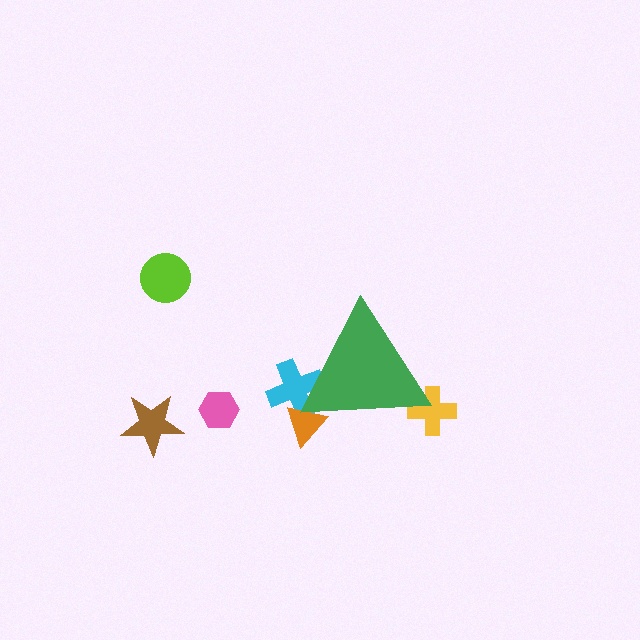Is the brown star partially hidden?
No, the brown star is fully visible.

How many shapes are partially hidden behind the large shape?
3 shapes are partially hidden.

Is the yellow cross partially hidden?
Yes, the yellow cross is partially hidden behind the green triangle.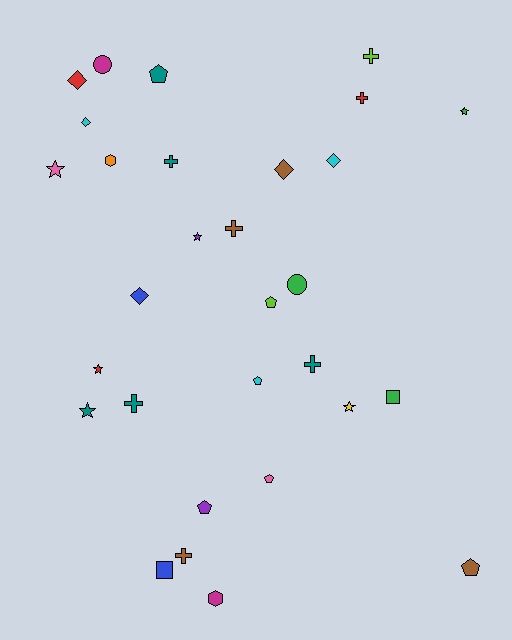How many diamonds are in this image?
There are 5 diamonds.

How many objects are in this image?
There are 30 objects.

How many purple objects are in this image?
There are 2 purple objects.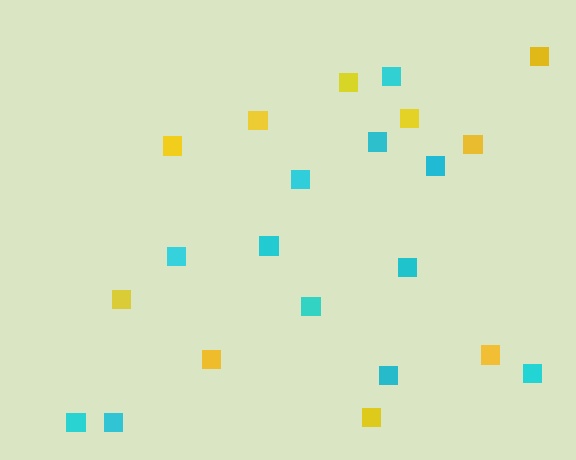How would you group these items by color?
There are 2 groups: one group of yellow squares (10) and one group of cyan squares (12).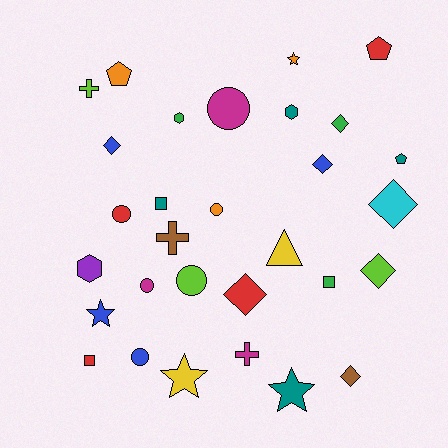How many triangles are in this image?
There is 1 triangle.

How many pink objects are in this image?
There are no pink objects.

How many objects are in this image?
There are 30 objects.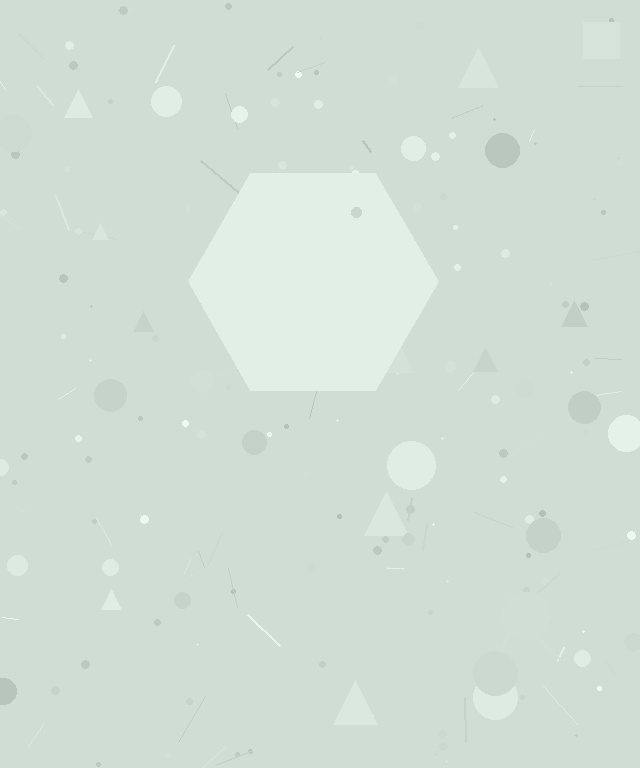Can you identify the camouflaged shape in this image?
The camouflaged shape is a hexagon.